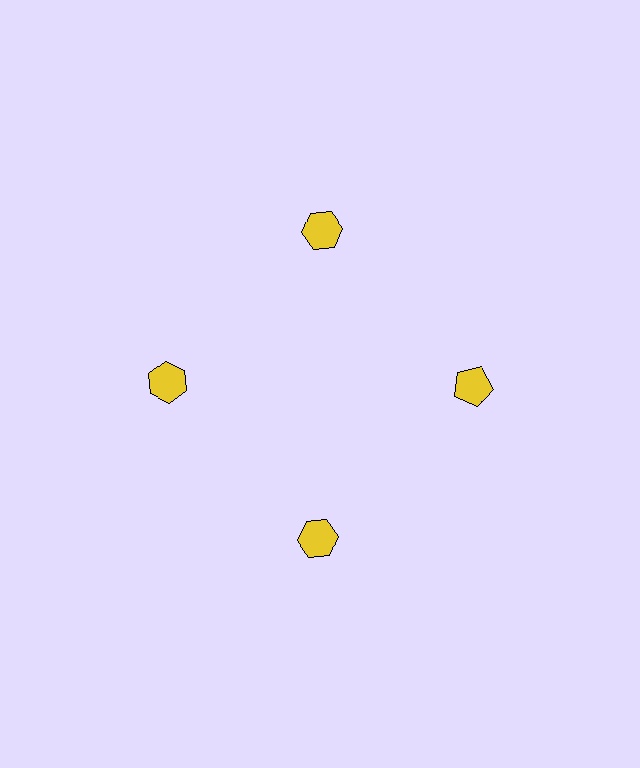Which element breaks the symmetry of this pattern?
The yellow pentagon at roughly the 3 o'clock position breaks the symmetry. All other shapes are yellow hexagons.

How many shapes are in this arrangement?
There are 4 shapes arranged in a ring pattern.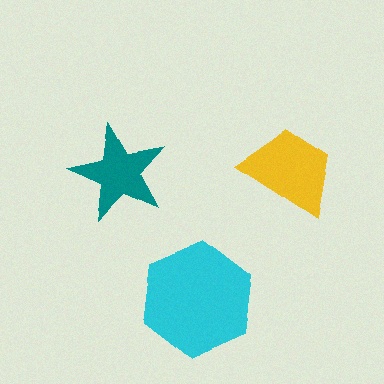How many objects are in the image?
There are 3 objects in the image.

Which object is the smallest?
The teal star.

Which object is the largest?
The cyan hexagon.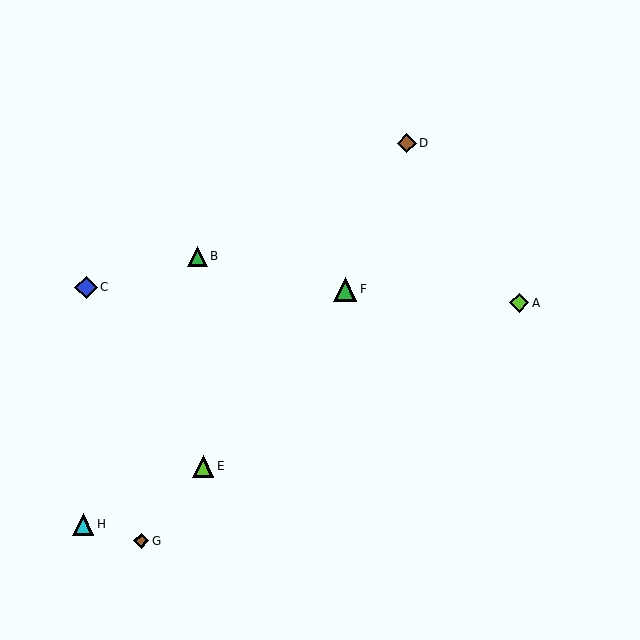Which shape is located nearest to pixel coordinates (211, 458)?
The lime triangle (labeled E) at (203, 466) is nearest to that location.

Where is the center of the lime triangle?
The center of the lime triangle is at (203, 466).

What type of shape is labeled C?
Shape C is a blue diamond.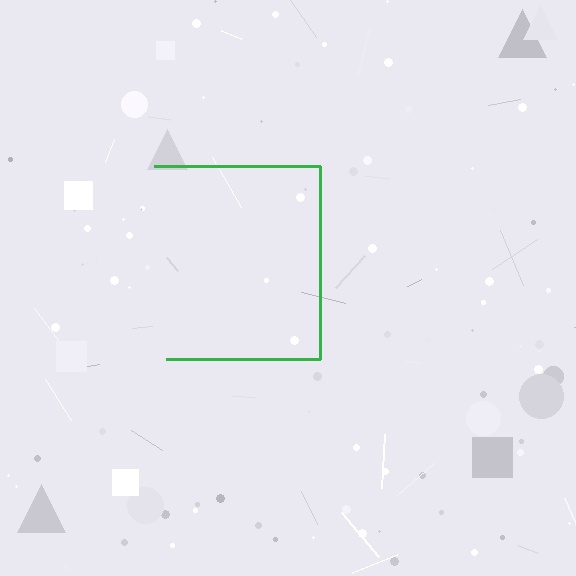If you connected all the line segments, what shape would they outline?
They would outline a square.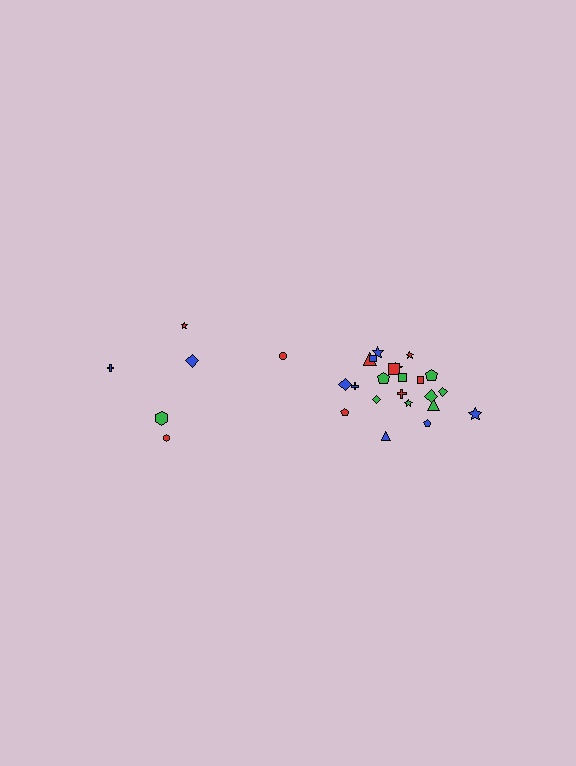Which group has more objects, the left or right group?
The right group.